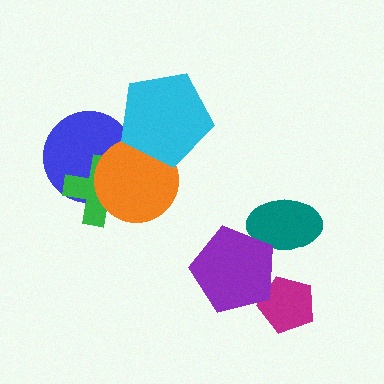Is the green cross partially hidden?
Yes, it is partially covered by another shape.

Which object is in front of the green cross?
The orange circle is in front of the green cross.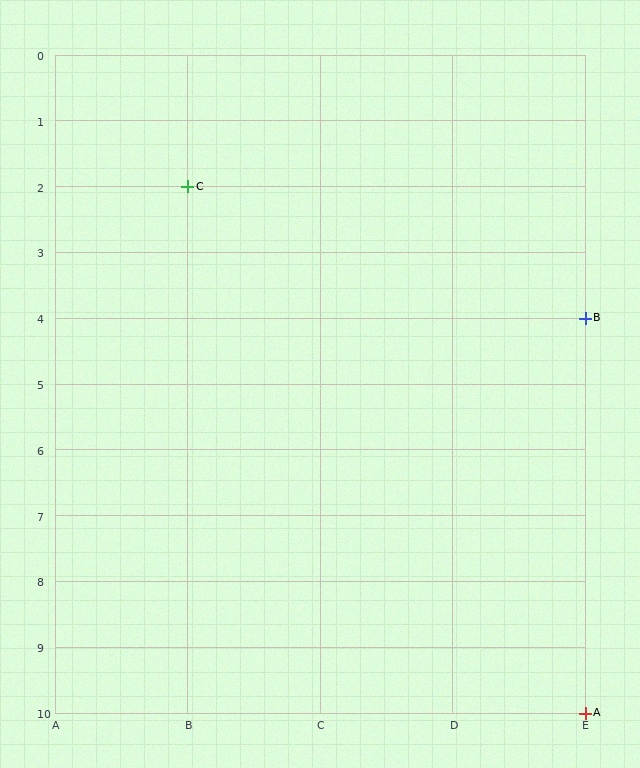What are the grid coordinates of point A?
Point A is at grid coordinates (E, 10).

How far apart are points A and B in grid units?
Points A and B are 6 rows apart.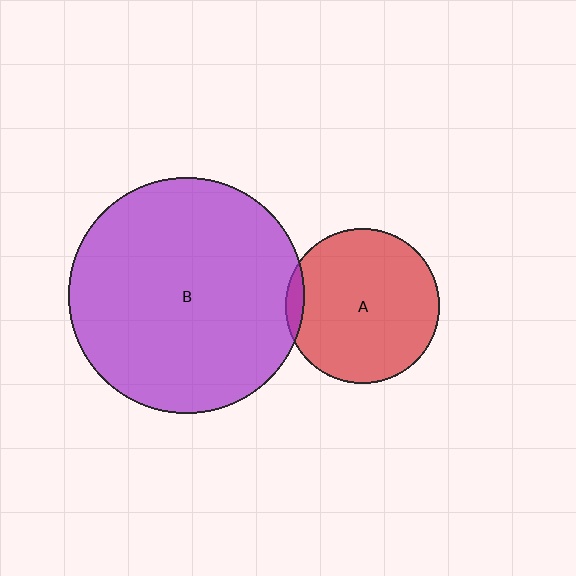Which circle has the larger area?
Circle B (purple).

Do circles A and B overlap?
Yes.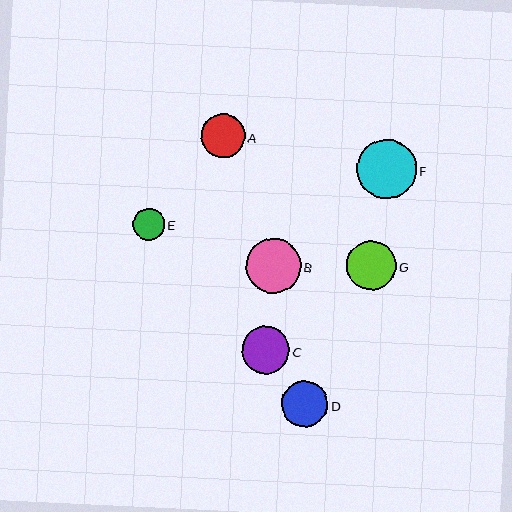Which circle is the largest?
Circle F is the largest with a size of approximately 60 pixels.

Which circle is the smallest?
Circle E is the smallest with a size of approximately 31 pixels.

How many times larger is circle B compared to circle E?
Circle B is approximately 1.8 times the size of circle E.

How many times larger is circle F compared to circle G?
Circle F is approximately 1.2 times the size of circle G.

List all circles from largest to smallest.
From largest to smallest: F, B, G, C, D, A, E.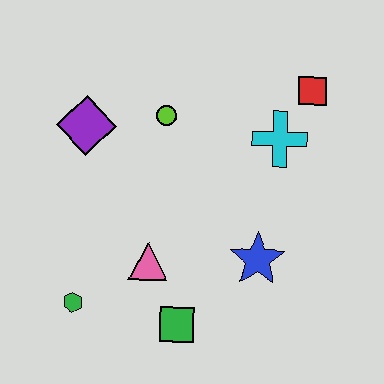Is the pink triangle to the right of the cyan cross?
No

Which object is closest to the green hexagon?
The pink triangle is closest to the green hexagon.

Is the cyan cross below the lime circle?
Yes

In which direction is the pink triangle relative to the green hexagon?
The pink triangle is to the right of the green hexagon.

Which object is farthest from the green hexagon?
The red square is farthest from the green hexagon.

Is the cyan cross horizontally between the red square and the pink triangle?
Yes